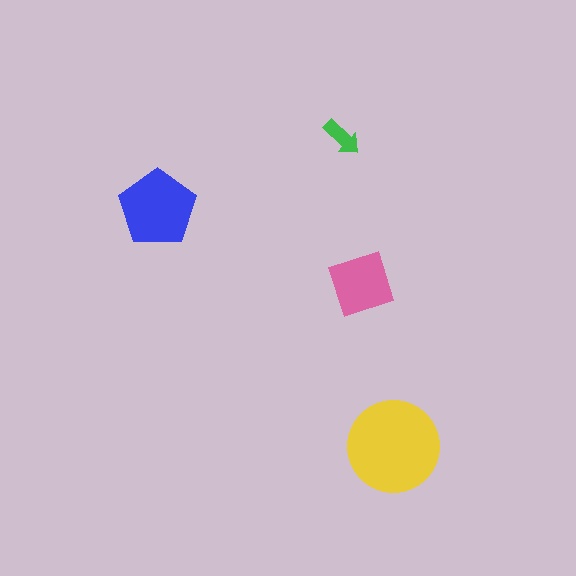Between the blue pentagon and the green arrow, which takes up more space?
The blue pentagon.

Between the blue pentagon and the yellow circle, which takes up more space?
The yellow circle.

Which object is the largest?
The yellow circle.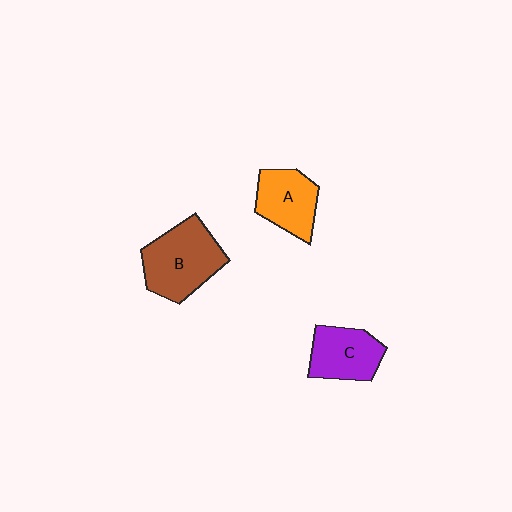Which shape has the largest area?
Shape B (brown).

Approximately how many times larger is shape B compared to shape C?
Approximately 1.4 times.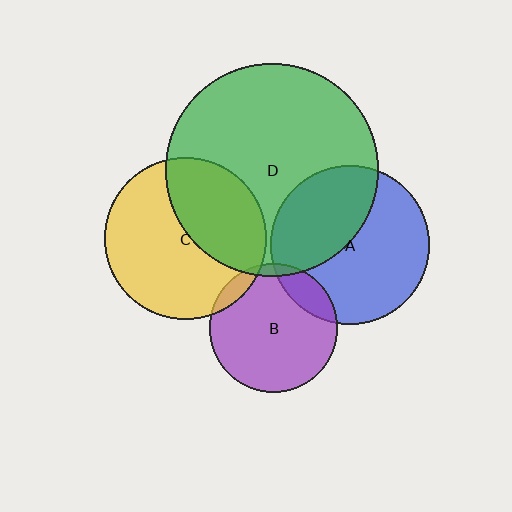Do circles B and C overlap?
Yes.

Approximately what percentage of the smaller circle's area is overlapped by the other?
Approximately 5%.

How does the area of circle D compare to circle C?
Approximately 1.7 times.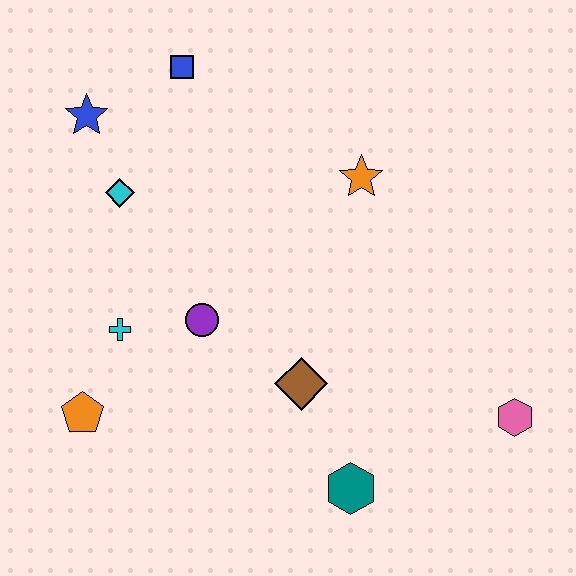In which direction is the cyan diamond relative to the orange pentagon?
The cyan diamond is above the orange pentagon.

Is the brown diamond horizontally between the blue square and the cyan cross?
No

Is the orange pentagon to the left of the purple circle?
Yes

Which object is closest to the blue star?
The cyan diamond is closest to the blue star.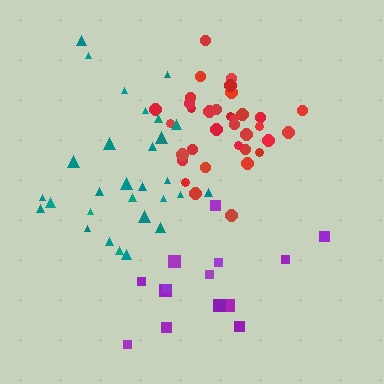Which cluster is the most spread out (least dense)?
Purple.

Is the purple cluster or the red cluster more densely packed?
Red.